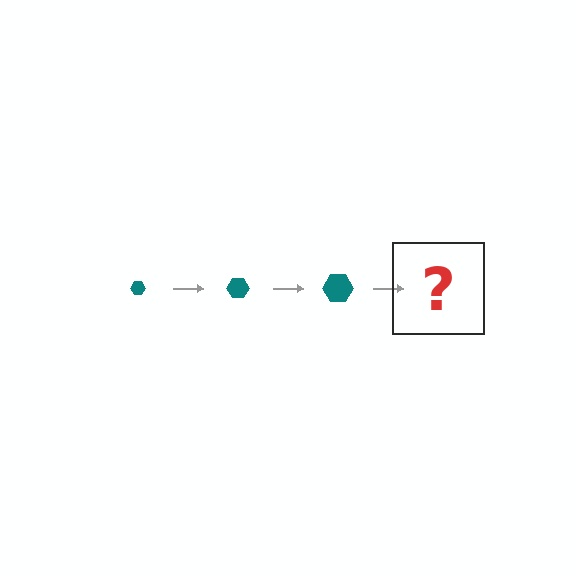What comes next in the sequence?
The next element should be a teal hexagon, larger than the previous one.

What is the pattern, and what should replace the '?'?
The pattern is that the hexagon gets progressively larger each step. The '?' should be a teal hexagon, larger than the previous one.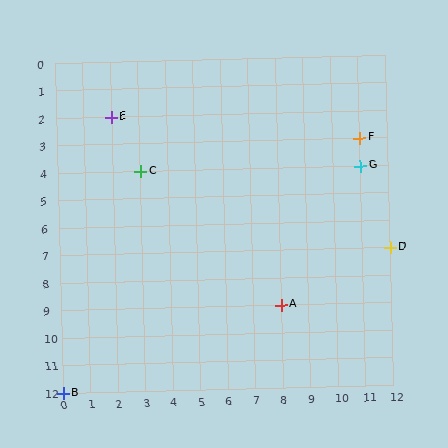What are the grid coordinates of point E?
Point E is at grid coordinates (2, 2).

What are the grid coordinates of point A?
Point A is at grid coordinates (8, 9).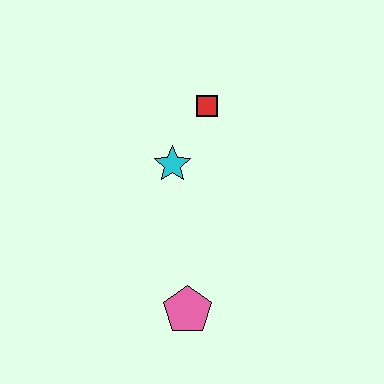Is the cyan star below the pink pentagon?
No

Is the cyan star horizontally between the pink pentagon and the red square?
No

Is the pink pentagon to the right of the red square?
No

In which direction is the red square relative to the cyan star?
The red square is above the cyan star.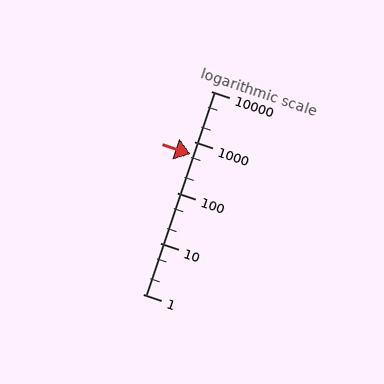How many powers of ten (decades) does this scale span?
The scale spans 4 decades, from 1 to 10000.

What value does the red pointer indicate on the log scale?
The pointer indicates approximately 580.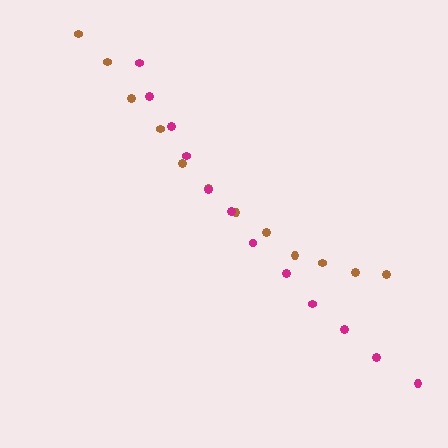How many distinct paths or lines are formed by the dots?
There are 2 distinct paths.